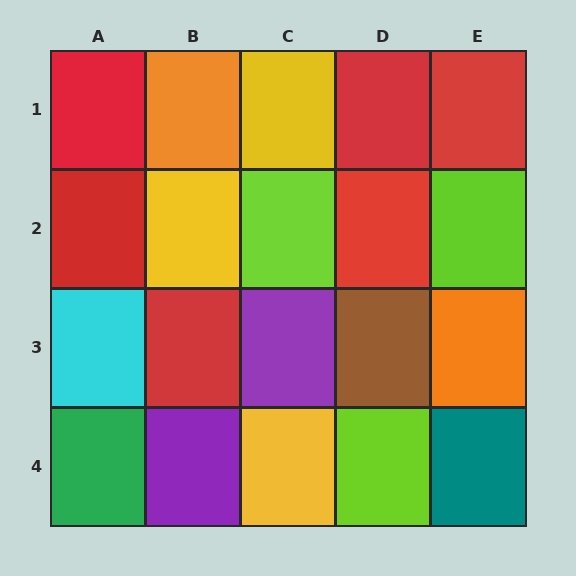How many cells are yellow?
3 cells are yellow.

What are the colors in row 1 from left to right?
Red, orange, yellow, red, red.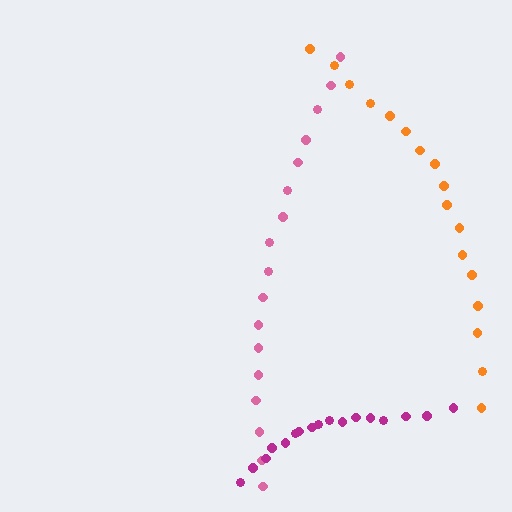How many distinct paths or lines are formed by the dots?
There are 3 distinct paths.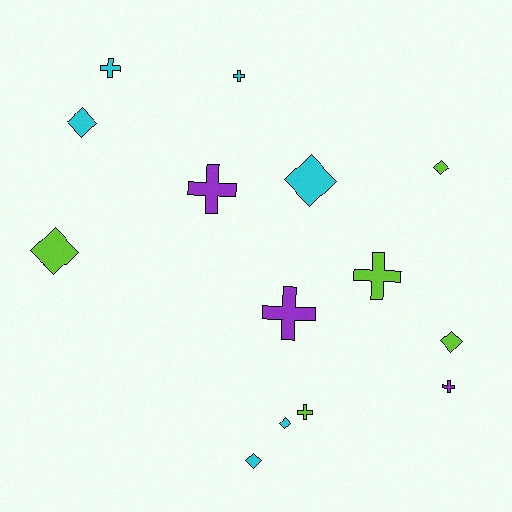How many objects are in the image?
There are 14 objects.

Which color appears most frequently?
Cyan, with 6 objects.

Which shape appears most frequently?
Cross, with 7 objects.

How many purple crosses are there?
There are 3 purple crosses.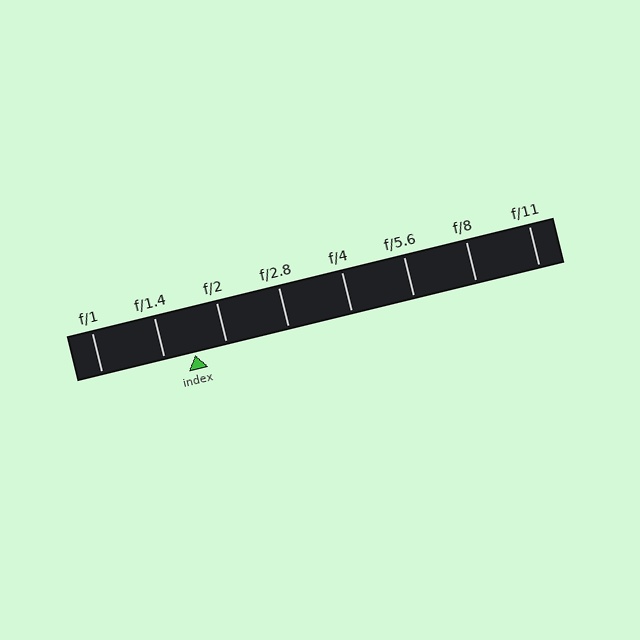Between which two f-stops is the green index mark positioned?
The index mark is between f/1.4 and f/2.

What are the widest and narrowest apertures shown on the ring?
The widest aperture shown is f/1 and the narrowest is f/11.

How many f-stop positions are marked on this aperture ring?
There are 8 f-stop positions marked.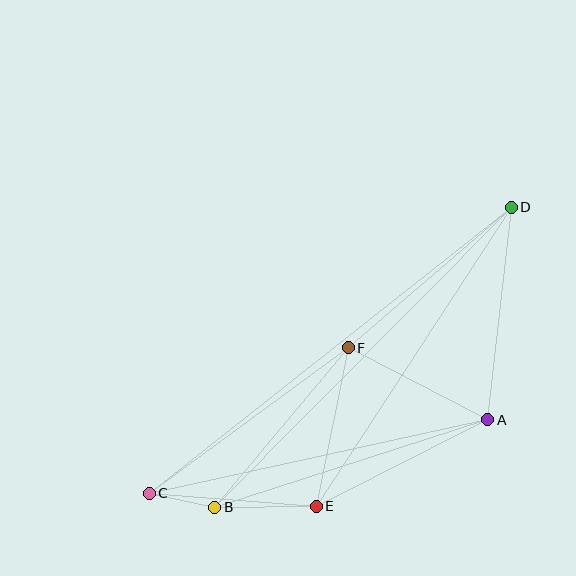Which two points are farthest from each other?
Points C and D are farthest from each other.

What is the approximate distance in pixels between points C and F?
The distance between C and F is approximately 247 pixels.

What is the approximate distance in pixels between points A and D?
The distance between A and D is approximately 214 pixels.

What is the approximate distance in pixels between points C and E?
The distance between C and E is approximately 168 pixels.